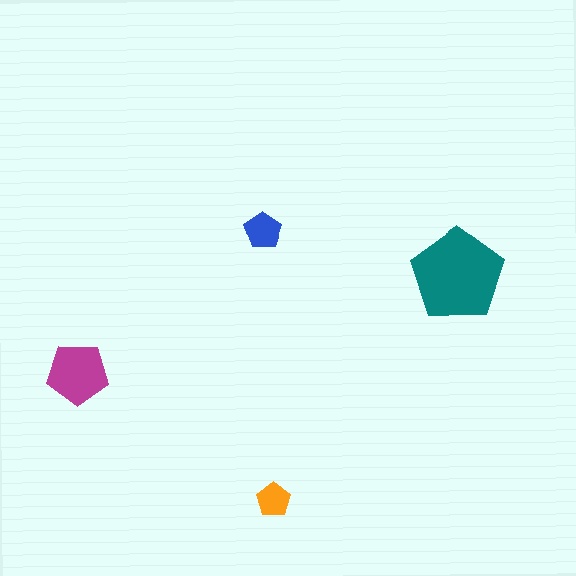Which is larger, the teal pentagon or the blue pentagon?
The teal one.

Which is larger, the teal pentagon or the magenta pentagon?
The teal one.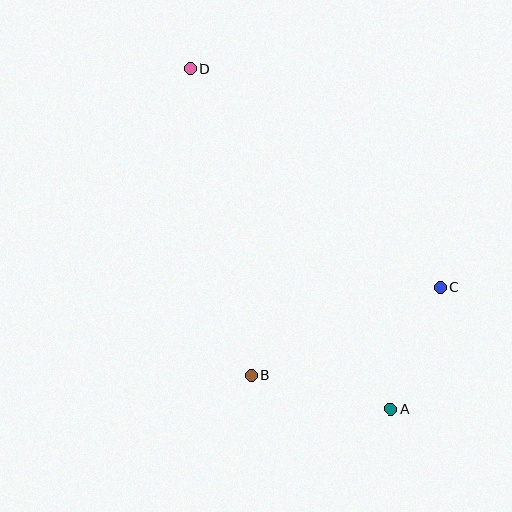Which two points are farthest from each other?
Points A and D are farthest from each other.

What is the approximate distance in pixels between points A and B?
The distance between A and B is approximately 144 pixels.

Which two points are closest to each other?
Points A and C are closest to each other.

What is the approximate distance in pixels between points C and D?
The distance between C and D is approximately 332 pixels.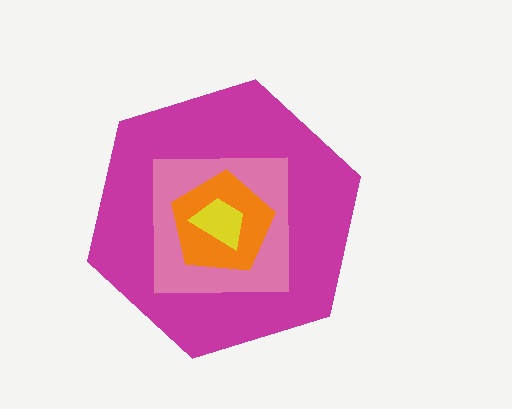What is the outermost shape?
The magenta hexagon.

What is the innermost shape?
The yellow trapezoid.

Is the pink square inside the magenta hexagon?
Yes.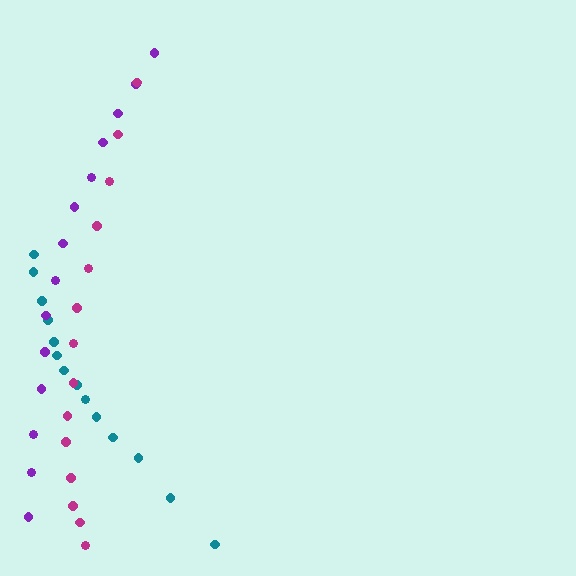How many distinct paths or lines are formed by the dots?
There are 3 distinct paths.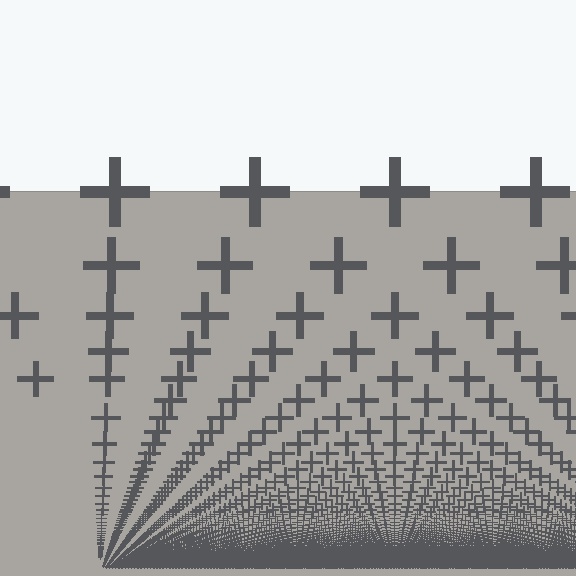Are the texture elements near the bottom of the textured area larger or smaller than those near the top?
Smaller. The gradient is inverted — elements near the bottom are smaller and denser.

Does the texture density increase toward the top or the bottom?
Density increases toward the bottom.